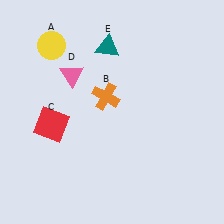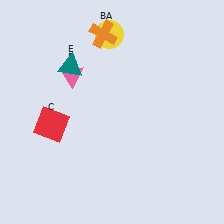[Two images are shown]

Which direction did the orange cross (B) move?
The orange cross (B) moved up.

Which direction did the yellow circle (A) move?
The yellow circle (A) moved right.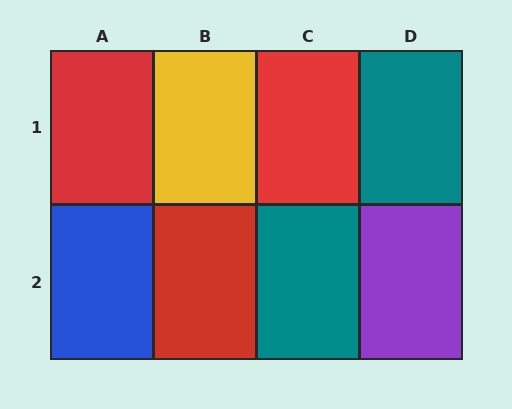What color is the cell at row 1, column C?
Red.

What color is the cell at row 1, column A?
Red.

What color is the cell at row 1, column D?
Teal.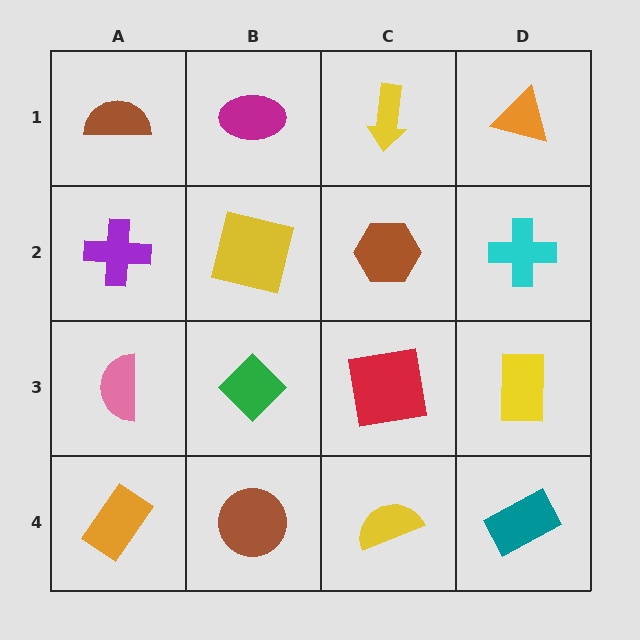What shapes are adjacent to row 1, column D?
A cyan cross (row 2, column D), a yellow arrow (row 1, column C).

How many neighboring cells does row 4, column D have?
2.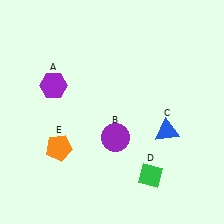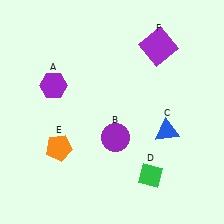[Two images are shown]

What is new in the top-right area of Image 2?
A purple square (F) was added in the top-right area of Image 2.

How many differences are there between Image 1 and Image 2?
There is 1 difference between the two images.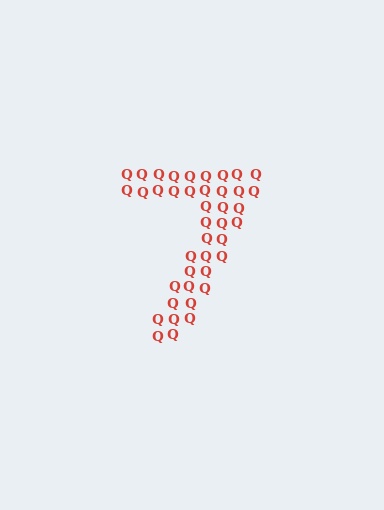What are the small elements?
The small elements are letter Q's.